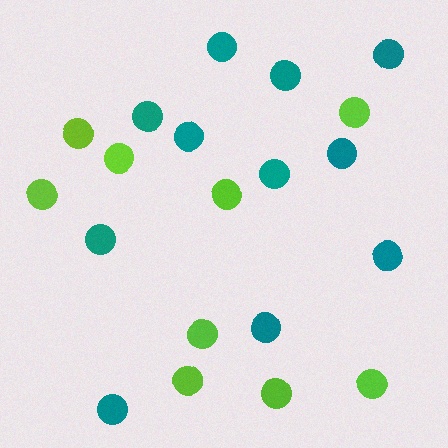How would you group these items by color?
There are 2 groups: one group of teal circles (11) and one group of lime circles (9).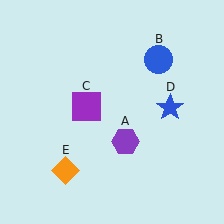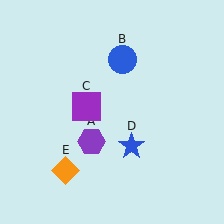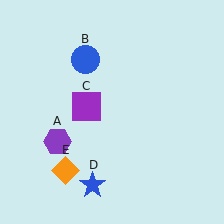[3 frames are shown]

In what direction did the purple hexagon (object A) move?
The purple hexagon (object A) moved left.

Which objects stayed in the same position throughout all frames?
Purple square (object C) and orange diamond (object E) remained stationary.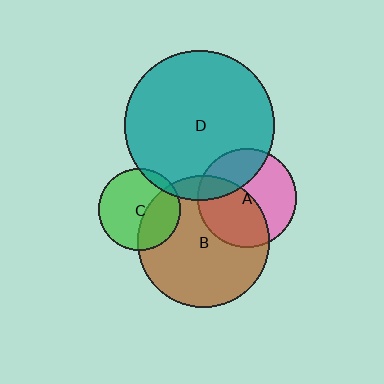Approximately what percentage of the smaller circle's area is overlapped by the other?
Approximately 50%.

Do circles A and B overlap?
Yes.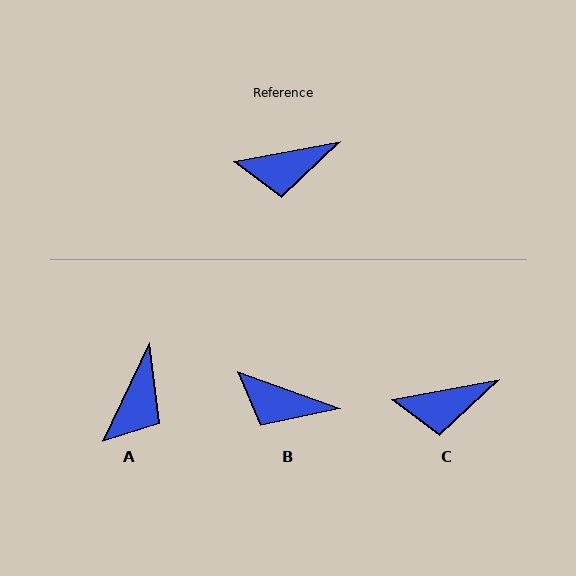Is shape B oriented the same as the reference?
No, it is off by about 30 degrees.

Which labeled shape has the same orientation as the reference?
C.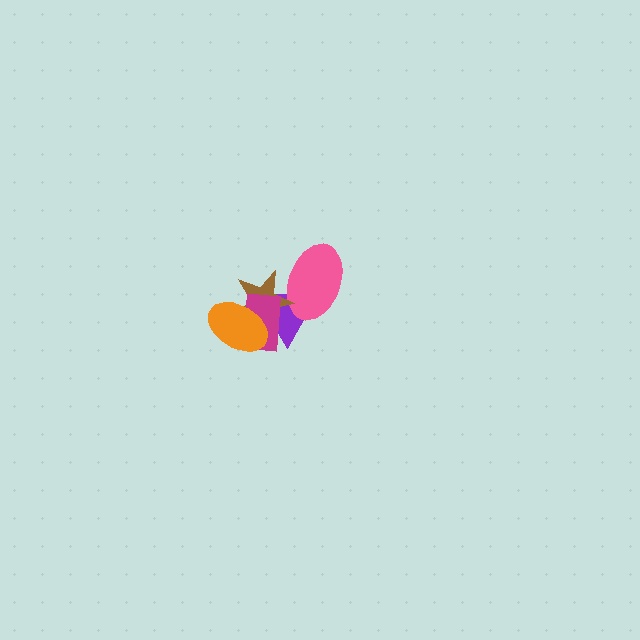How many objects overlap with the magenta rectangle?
3 objects overlap with the magenta rectangle.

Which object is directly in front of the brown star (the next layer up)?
The magenta rectangle is directly in front of the brown star.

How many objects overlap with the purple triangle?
4 objects overlap with the purple triangle.